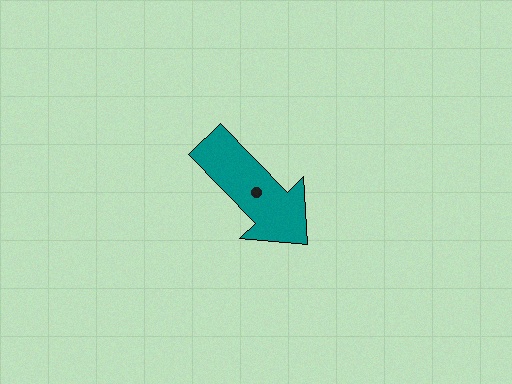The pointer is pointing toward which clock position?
Roughly 5 o'clock.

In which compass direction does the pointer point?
Southeast.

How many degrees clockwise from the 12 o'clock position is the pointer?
Approximately 136 degrees.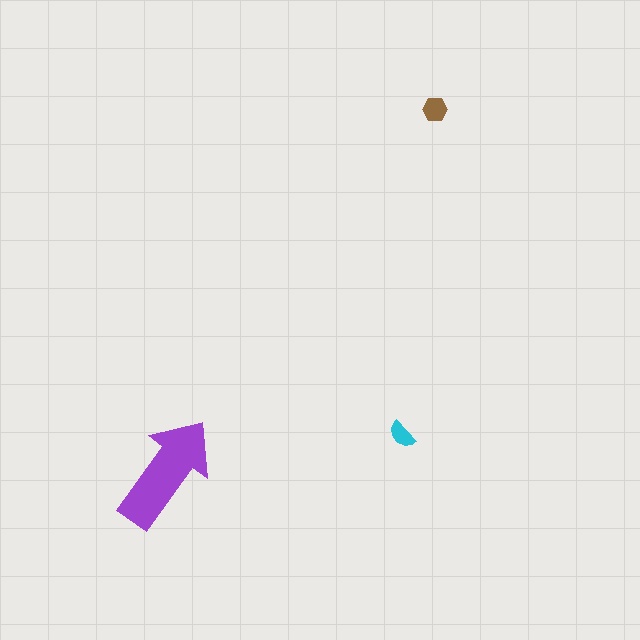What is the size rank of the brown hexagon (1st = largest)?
2nd.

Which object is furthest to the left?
The purple arrow is leftmost.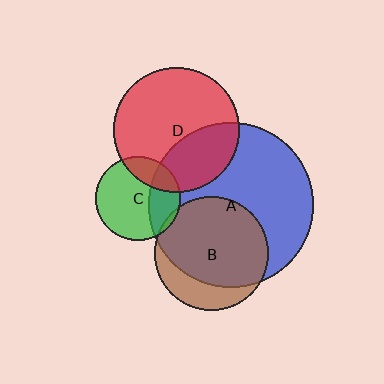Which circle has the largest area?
Circle A (blue).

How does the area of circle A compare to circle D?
Approximately 1.7 times.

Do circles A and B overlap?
Yes.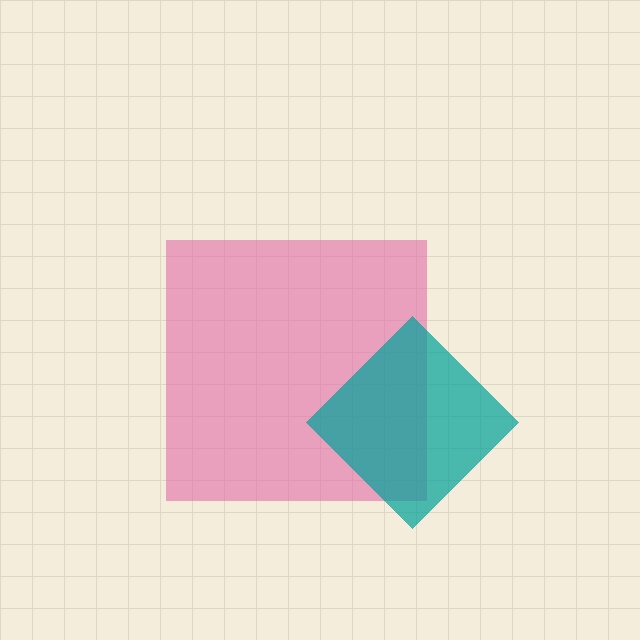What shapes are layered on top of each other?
The layered shapes are: a pink square, a teal diamond.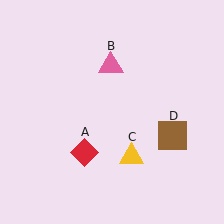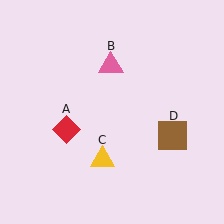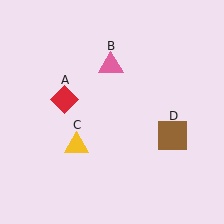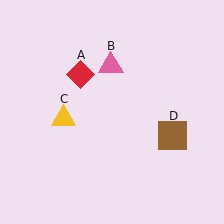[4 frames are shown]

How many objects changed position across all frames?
2 objects changed position: red diamond (object A), yellow triangle (object C).